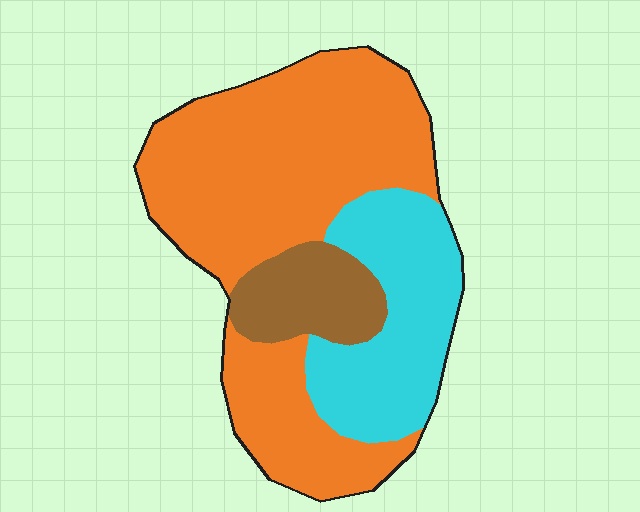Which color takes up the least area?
Brown, at roughly 10%.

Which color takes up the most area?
Orange, at roughly 60%.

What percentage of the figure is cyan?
Cyan takes up about one quarter (1/4) of the figure.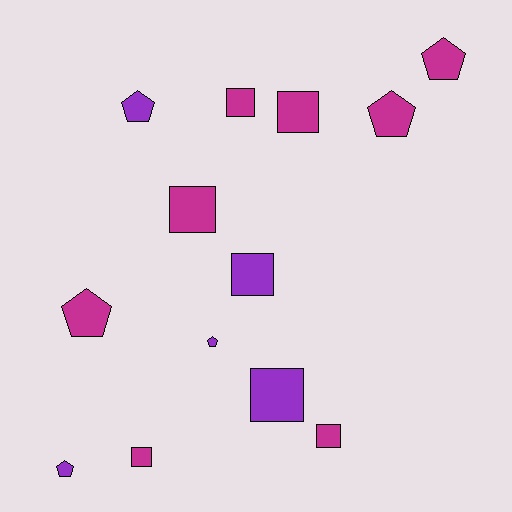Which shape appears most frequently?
Square, with 7 objects.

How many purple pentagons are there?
There are 3 purple pentagons.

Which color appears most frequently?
Magenta, with 8 objects.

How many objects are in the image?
There are 13 objects.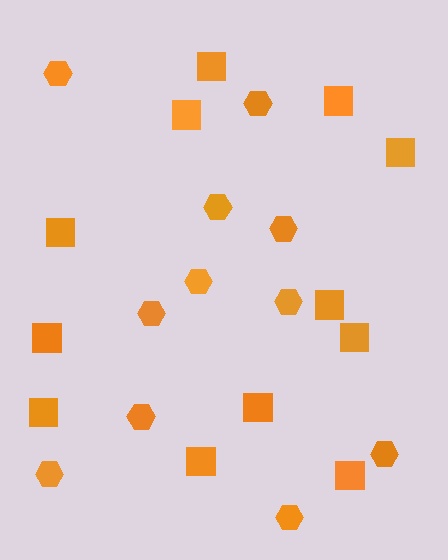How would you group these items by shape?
There are 2 groups: one group of squares (12) and one group of hexagons (11).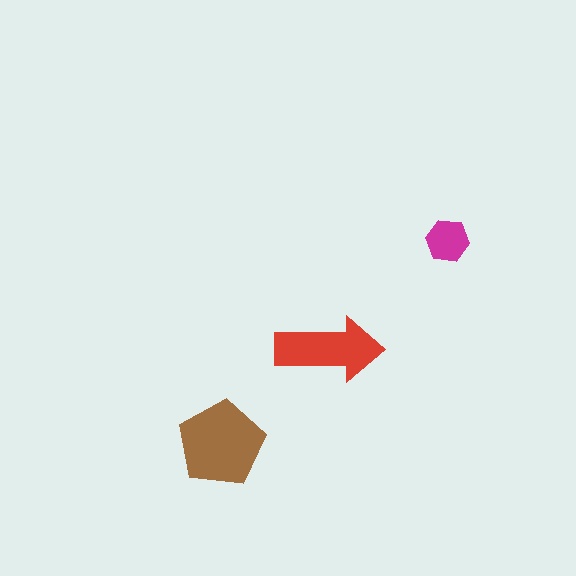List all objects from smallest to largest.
The magenta hexagon, the red arrow, the brown pentagon.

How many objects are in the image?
There are 3 objects in the image.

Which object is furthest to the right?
The magenta hexagon is rightmost.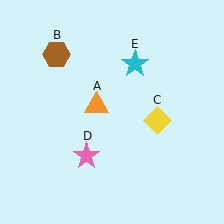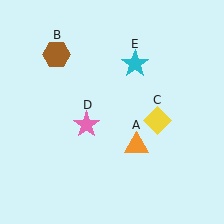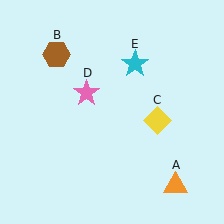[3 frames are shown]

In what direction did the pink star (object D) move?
The pink star (object D) moved up.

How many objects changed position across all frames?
2 objects changed position: orange triangle (object A), pink star (object D).